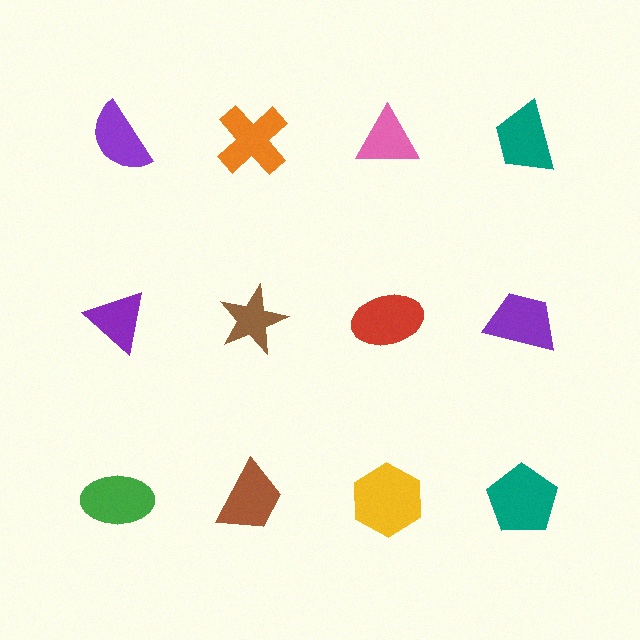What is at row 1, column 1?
A purple semicircle.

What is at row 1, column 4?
A teal trapezoid.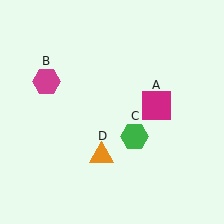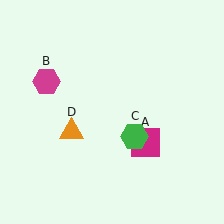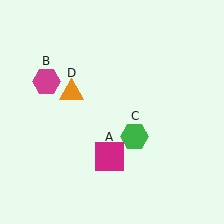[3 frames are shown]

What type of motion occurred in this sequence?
The magenta square (object A), orange triangle (object D) rotated clockwise around the center of the scene.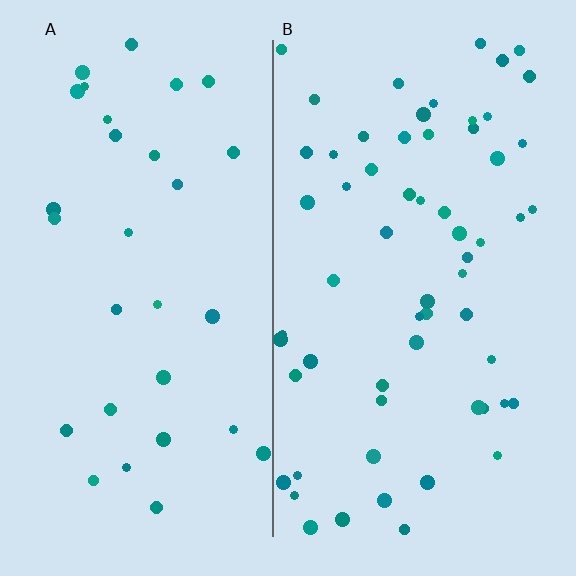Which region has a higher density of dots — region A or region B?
B (the right).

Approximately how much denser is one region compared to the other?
Approximately 2.0× — region B over region A.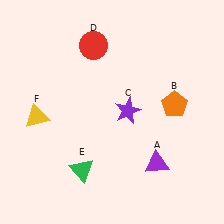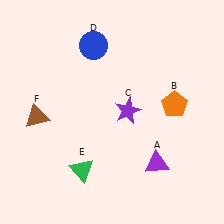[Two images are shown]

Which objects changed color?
D changed from red to blue. F changed from yellow to brown.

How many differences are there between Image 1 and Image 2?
There are 2 differences between the two images.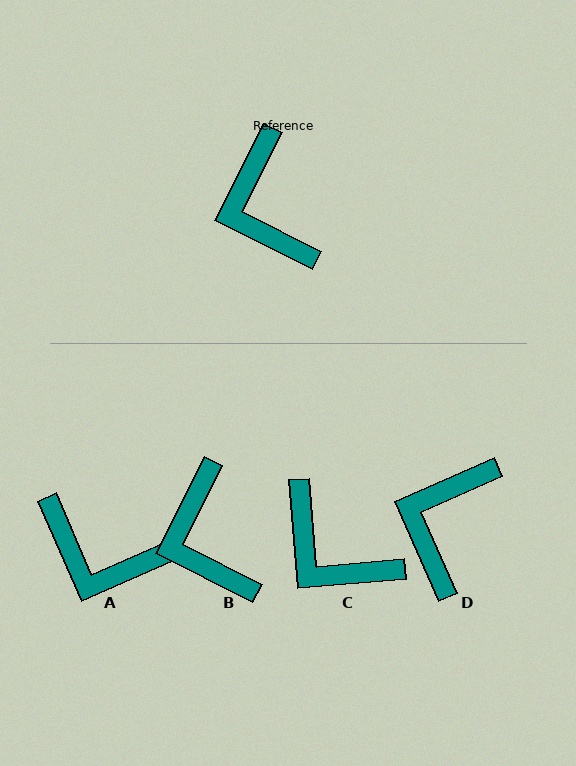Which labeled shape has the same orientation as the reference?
B.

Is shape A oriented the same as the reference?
No, it is off by about 50 degrees.